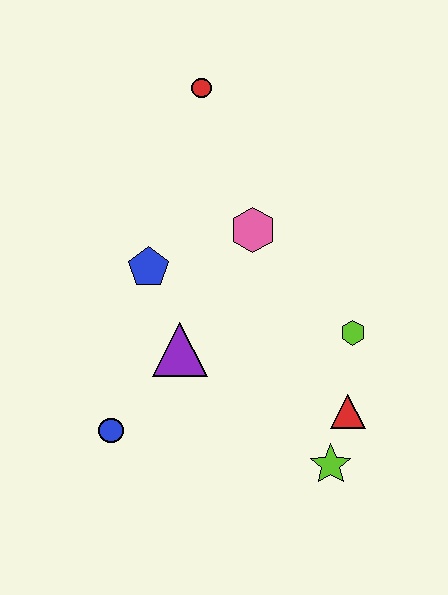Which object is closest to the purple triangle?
The blue pentagon is closest to the purple triangle.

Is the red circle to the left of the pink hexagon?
Yes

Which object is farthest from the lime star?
The red circle is farthest from the lime star.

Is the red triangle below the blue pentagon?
Yes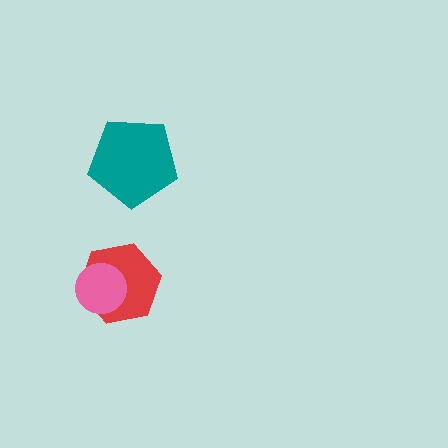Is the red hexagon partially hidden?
Yes, it is partially covered by another shape.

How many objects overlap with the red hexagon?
1 object overlaps with the red hexagon.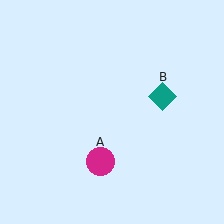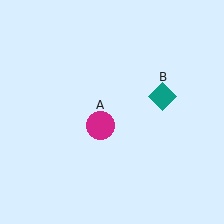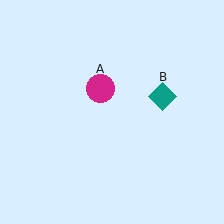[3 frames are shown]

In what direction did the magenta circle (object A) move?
The magenta circle (object A) moved up.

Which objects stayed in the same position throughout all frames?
Teal diamond (object B) remained stationary.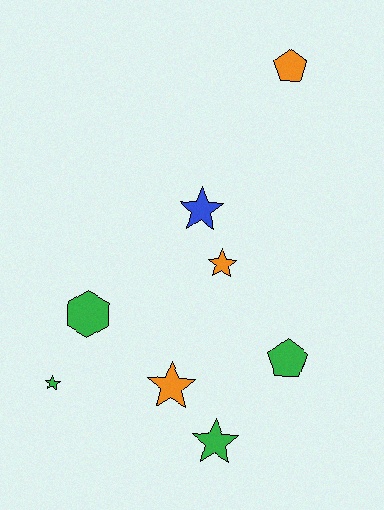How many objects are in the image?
There are 8 objects.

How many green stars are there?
There are 2 green stars.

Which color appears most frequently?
Green, with 4 objects.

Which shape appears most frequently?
Star, with 5 objects.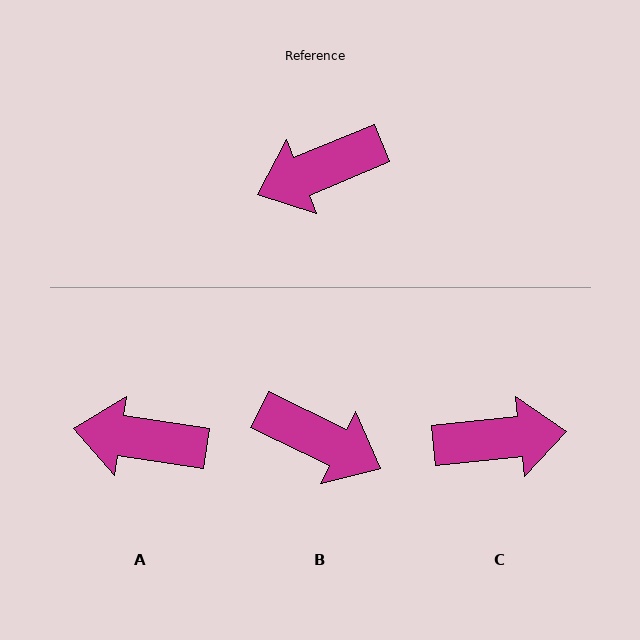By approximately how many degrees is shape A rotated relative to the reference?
Approximately 31 degrees clockwise.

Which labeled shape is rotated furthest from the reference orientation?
C, about 164 degrees away.